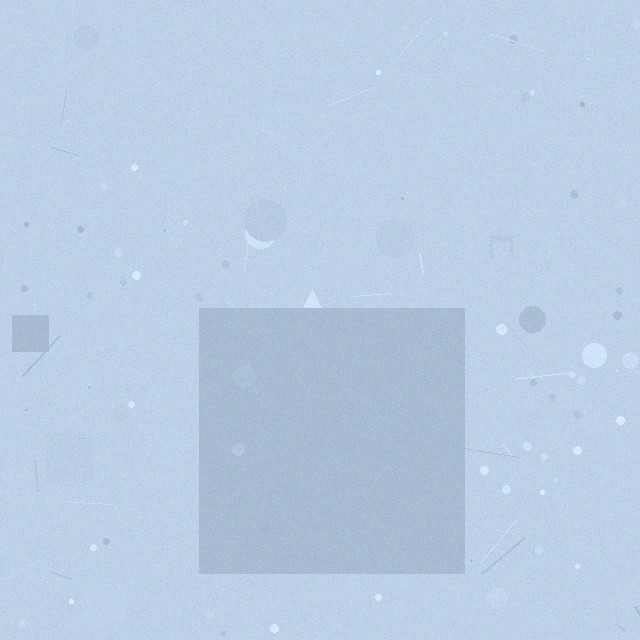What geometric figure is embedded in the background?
A square is embedded in the background.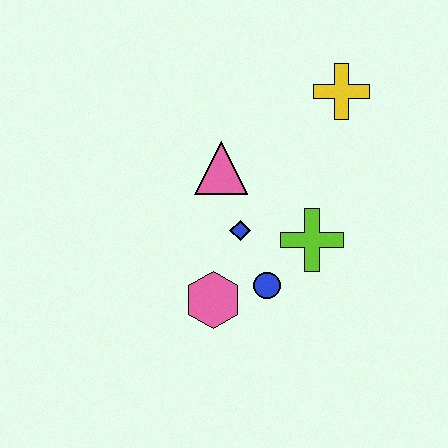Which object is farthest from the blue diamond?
The yellow cross is farthest from the blue diamond.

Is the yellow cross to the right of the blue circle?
Yes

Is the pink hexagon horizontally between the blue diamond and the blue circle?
No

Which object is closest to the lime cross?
The blue circle is closest to the lime cross.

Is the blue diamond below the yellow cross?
Yes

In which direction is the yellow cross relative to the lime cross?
The yellow cross is above the lime cross.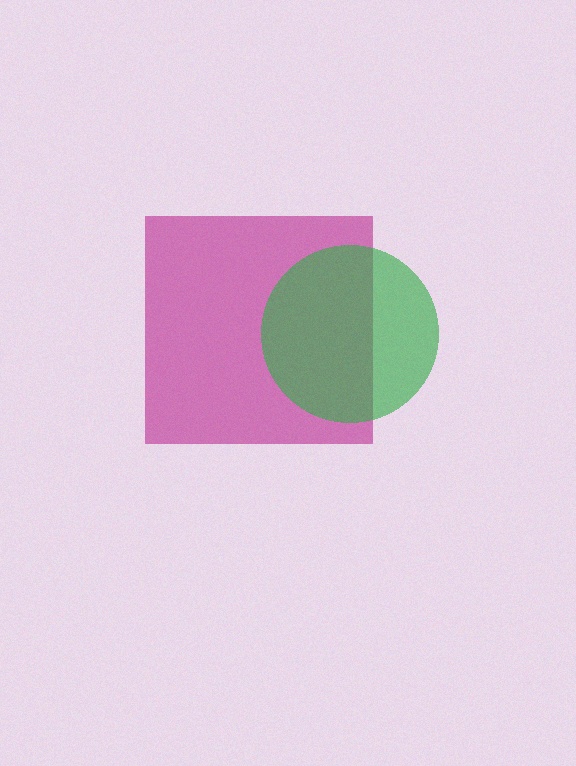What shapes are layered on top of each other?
The layered shapes are: a magenta square, a green circle.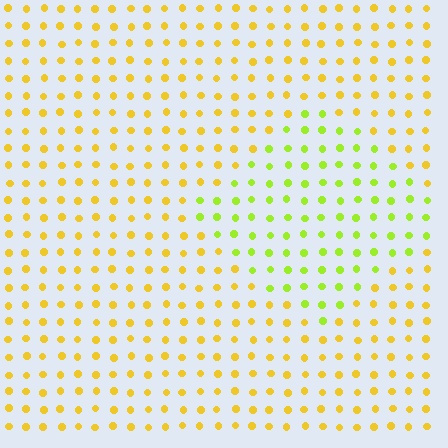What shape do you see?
I see a diamond.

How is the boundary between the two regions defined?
The boundary is defined purely by a slight shift in hue (about 37 degrees). Spacing, size, and orientation are identical on both sides.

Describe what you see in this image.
The image is filled with small yellow elements in a uniform arrangement. A diamond-shaped region is visible where the elements are tinted to a slightly different hue, forming a subtle color boundary.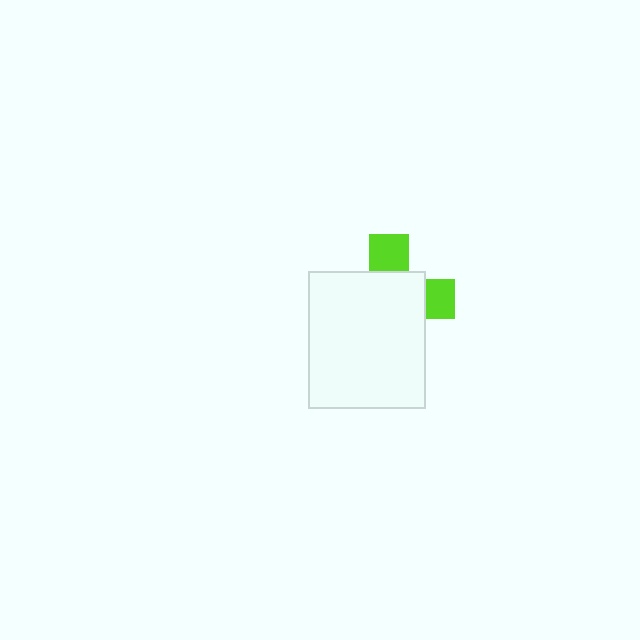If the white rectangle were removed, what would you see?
You would see the complete lime cross.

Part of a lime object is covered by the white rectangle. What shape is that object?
It is a cross.